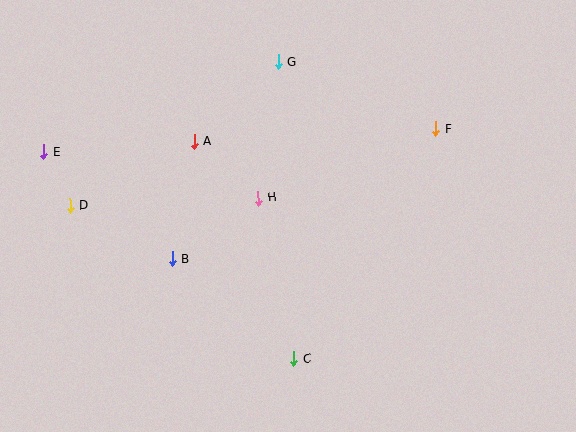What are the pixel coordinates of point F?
Point F is at (436, 129).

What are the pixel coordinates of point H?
Point H is at (259, 198).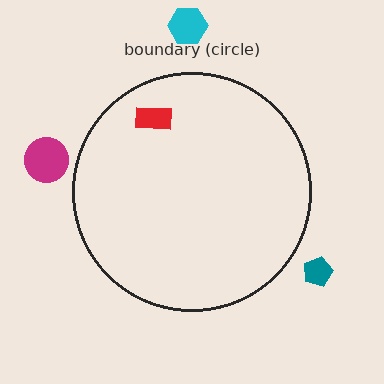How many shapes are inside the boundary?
1 inside, 3 outside.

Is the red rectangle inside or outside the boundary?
Inside.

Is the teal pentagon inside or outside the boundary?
Outside.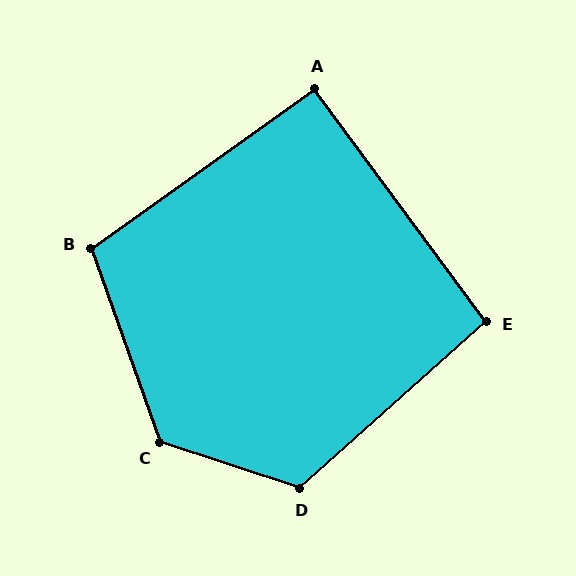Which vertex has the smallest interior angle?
A, at approximately 91 degrees.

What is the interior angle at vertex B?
Approximately 106 degrees (obtuse).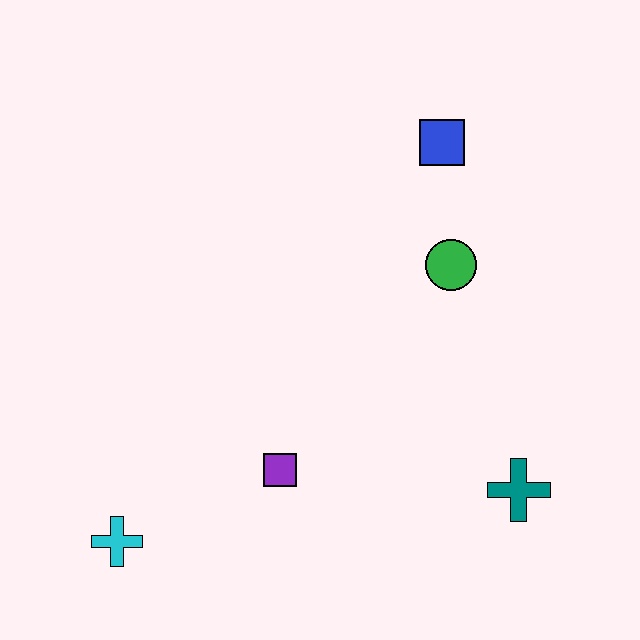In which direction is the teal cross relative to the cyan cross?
The teal cross is to the right of the cyan cross.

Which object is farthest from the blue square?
The cyan cross is farthest from the blue square.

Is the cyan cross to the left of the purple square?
Yes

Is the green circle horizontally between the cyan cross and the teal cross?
Yes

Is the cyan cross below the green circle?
Yes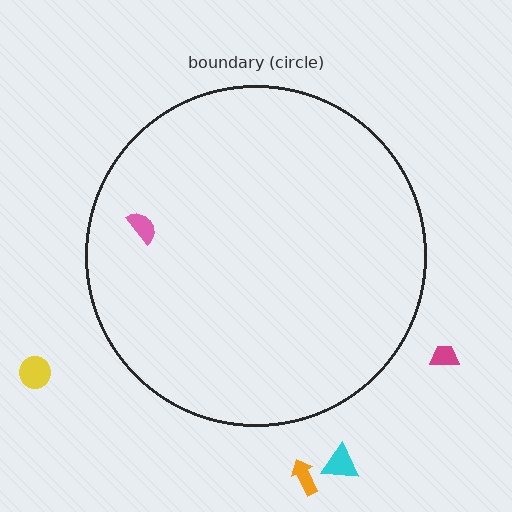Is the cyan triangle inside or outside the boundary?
Outside.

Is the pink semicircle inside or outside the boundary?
Inside.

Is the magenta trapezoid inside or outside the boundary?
Outside.